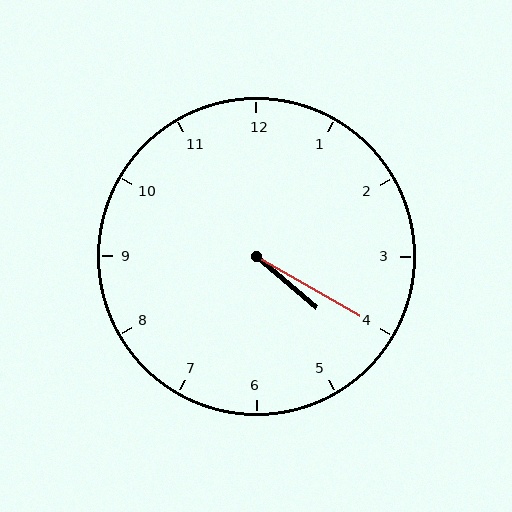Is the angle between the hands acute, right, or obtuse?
It is acute.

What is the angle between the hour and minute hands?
Approximately 10 degrees.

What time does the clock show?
4:20.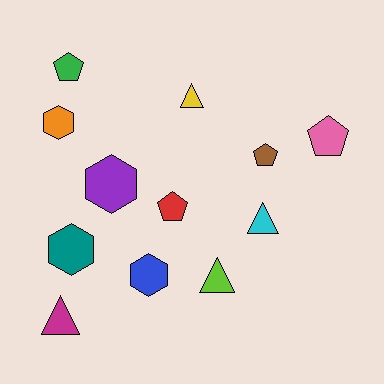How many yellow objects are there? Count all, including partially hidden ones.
There is 1 yellow object.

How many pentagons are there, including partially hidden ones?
There are 4 pentagons.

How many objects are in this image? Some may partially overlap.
There are 12 objects.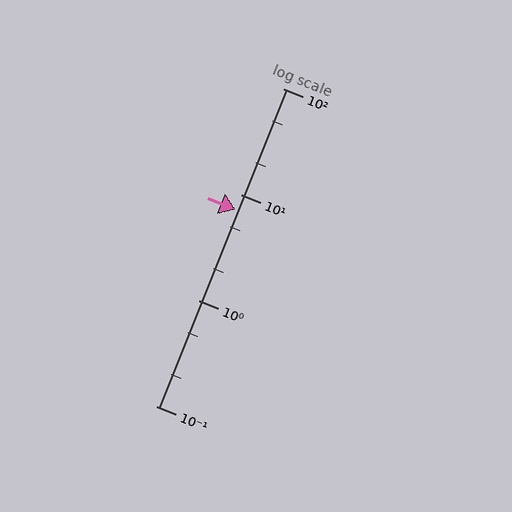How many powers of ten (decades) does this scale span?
The scale spans 3 decades, from 0.1 to 100.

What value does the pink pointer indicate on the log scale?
The pointer indicates approximately 7.2.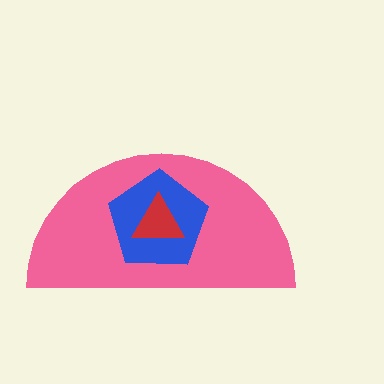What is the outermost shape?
The pink semicircle.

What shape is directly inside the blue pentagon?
The red triangle.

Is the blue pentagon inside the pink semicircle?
Yes.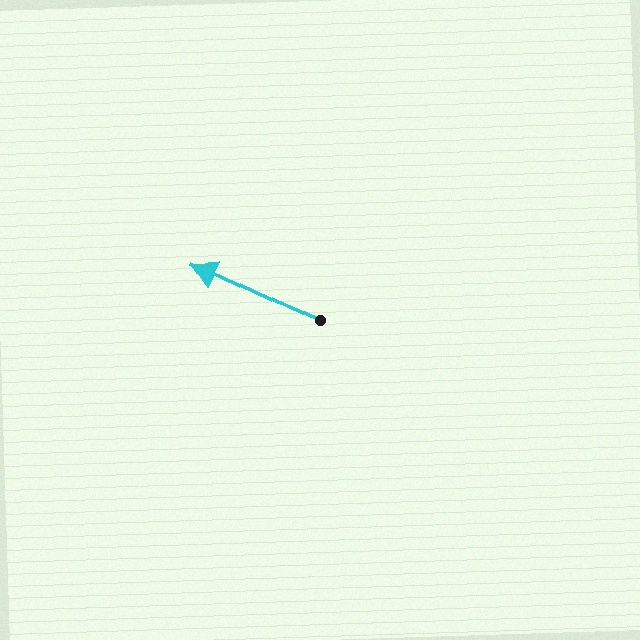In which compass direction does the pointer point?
Northwest.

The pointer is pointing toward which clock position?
Roughly 10 o'clock.